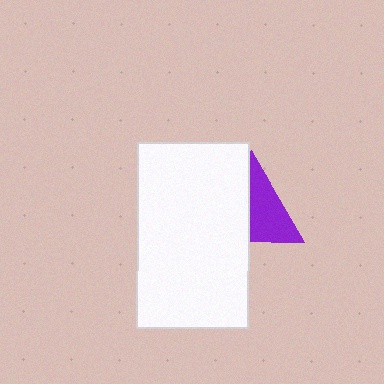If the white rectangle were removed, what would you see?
You would see the complete purple triangle.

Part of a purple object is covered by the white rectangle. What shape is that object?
It is a triangle.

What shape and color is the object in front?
The object in front is a white rectangle.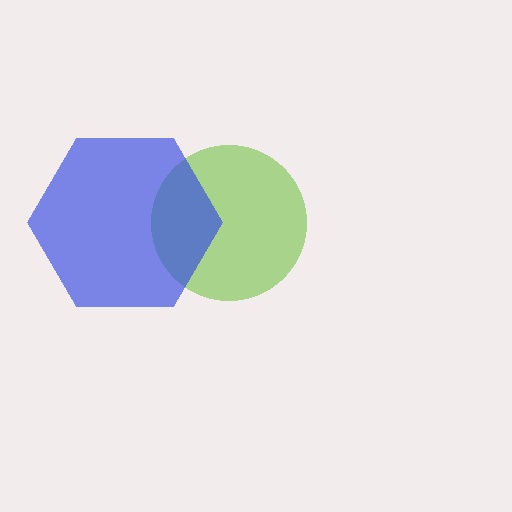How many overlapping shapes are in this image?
There are 2 overlapping shapes in the image.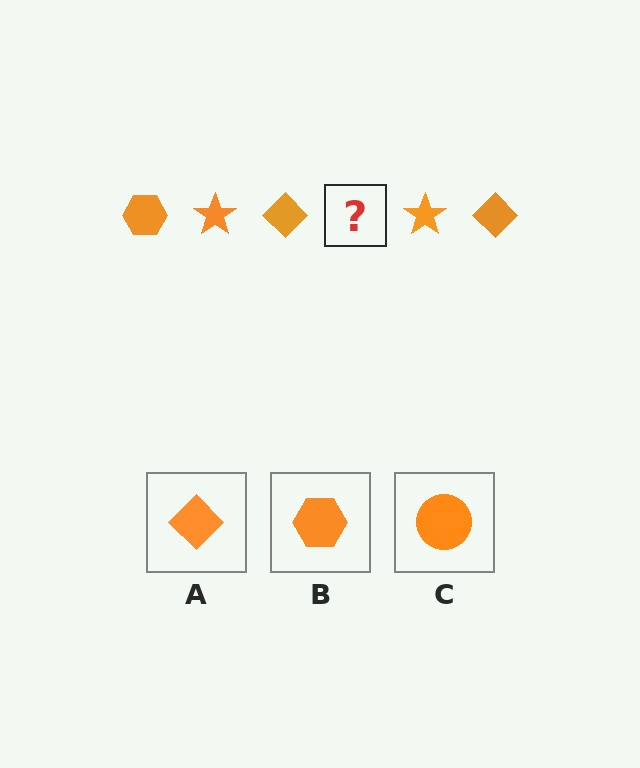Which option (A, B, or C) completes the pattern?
B.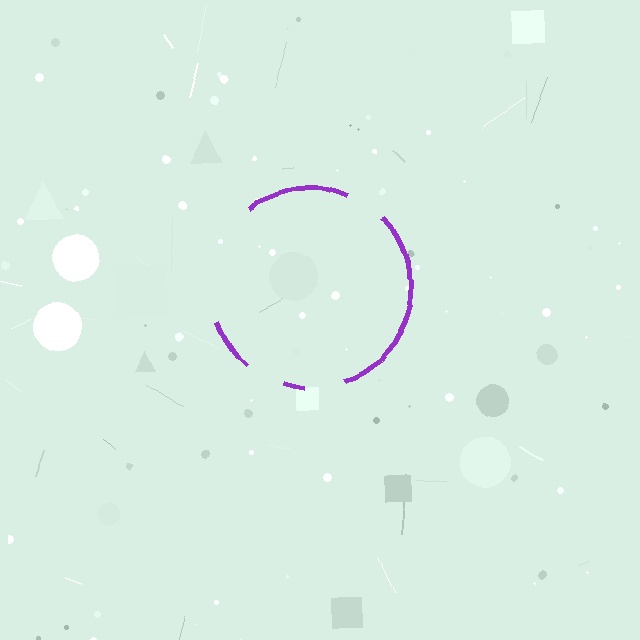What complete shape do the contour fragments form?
The contour fragments form a circle.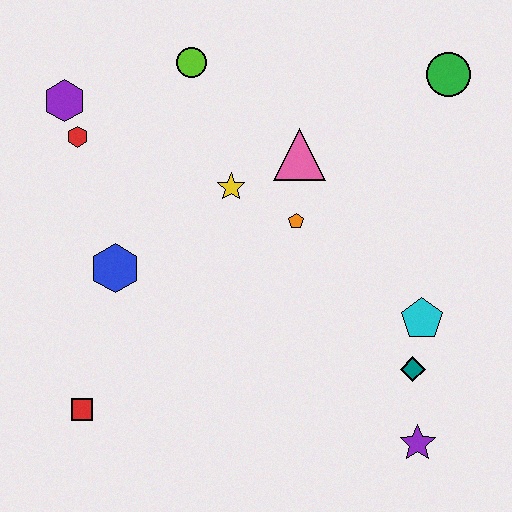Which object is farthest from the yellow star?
The purple star is farthest from the yellow star.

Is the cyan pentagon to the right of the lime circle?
Yes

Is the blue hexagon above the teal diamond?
Yes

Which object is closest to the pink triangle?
The orange pentagon is closest to the pink triangle.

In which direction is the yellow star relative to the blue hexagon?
The yellow star is to the right of the blue hexagon.